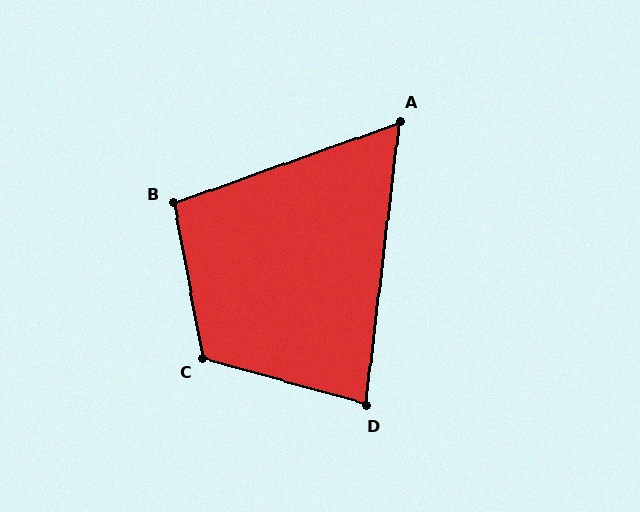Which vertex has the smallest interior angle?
A, at approximately 64 degrees.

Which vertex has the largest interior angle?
C, at approximately 116 degrees.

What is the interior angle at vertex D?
Approximately 81 degrees (acute).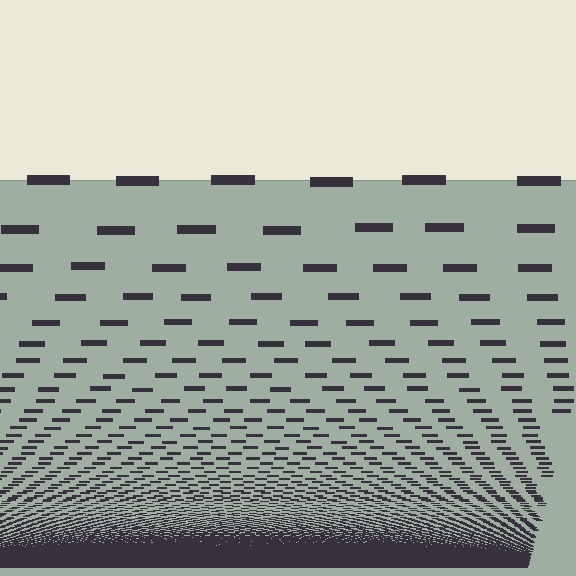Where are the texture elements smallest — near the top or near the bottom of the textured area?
Near the bottom.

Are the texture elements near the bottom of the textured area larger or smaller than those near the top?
Smaller. The gradient is inverted — elements near the bottom are smaller and denser.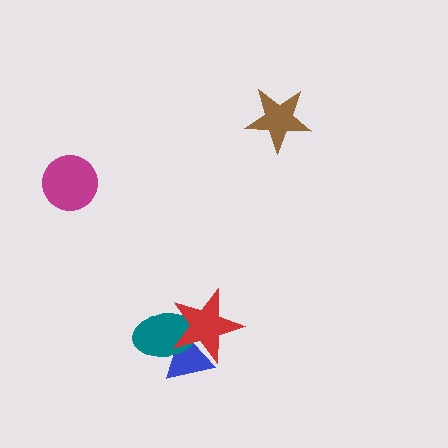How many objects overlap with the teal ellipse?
2 objects overlap with the teal ellipse.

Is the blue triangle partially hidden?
Yes, it is partially covered by another shape.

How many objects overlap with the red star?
2 objects overlap with the red star.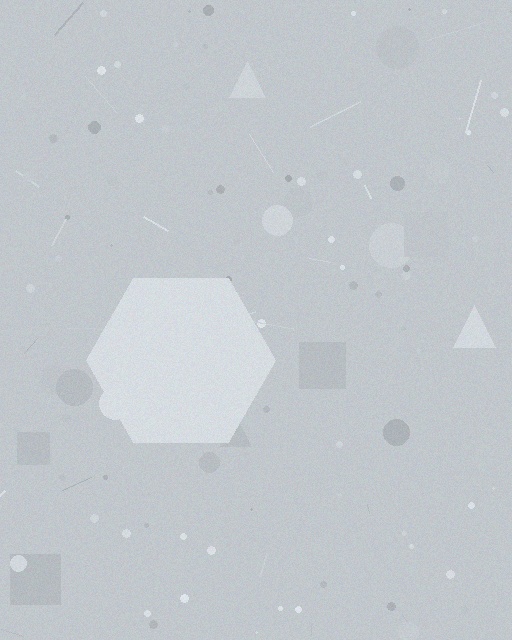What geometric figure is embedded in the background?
A hexagon is embedded in the background.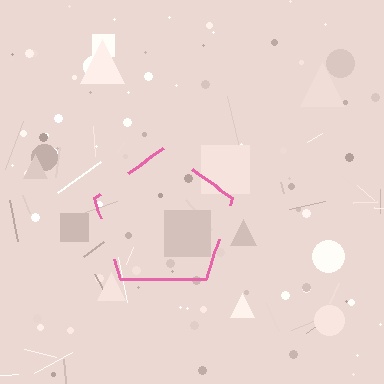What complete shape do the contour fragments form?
The contour fragments form a pentagon.